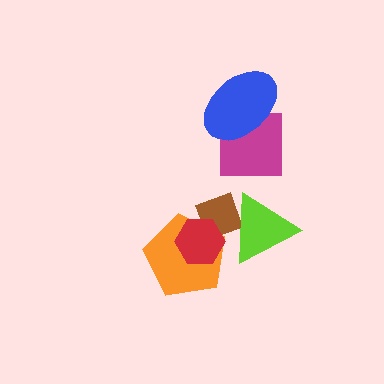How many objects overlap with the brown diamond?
3 objects overlap with the brown diamond.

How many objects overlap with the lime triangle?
1 object overlaps with the lime triangle.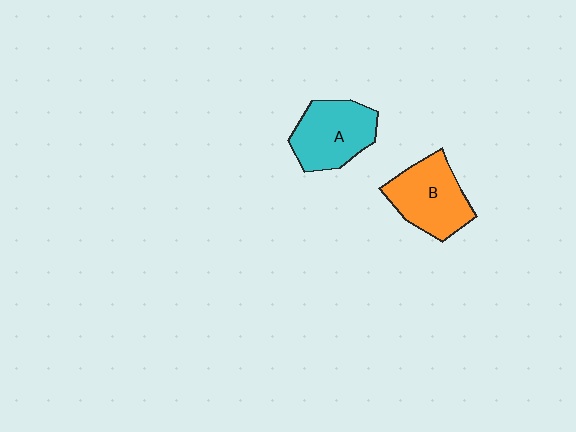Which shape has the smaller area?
Shape A (cyan).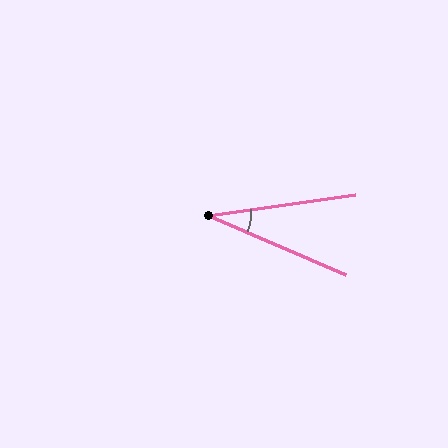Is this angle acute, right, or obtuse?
It is acute.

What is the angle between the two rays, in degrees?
Approximately 31 degrees.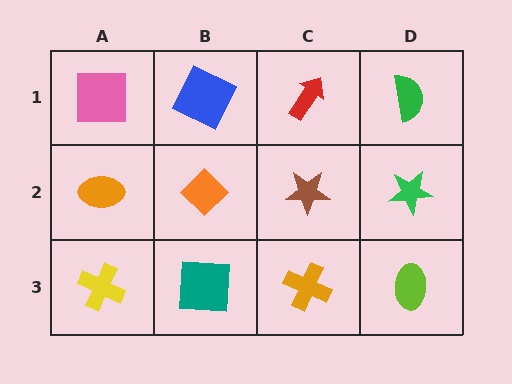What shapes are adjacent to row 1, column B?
An orange diamond (row 2, column B), a pink square (row 1, column A), a red arrow (row 1, column C).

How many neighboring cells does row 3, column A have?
2.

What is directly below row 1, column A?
An orange ellipse.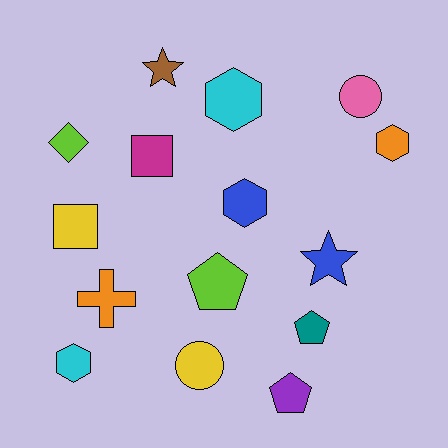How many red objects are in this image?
There are no red objects.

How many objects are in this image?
There are 15 objects.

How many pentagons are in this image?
There are 3 pentagons.